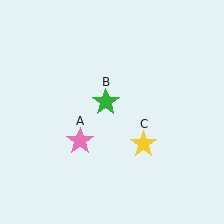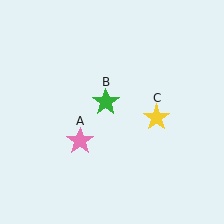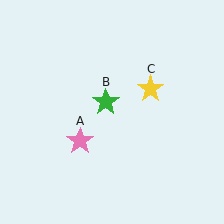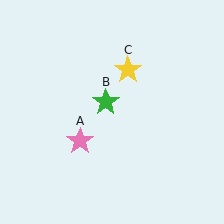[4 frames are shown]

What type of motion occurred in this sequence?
The yellow star (object C) rotated counterclockwise around the center of the scene.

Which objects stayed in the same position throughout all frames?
Pink star (object A) and green star (object B) remained stationary.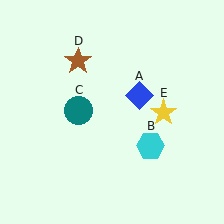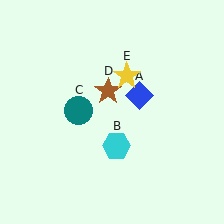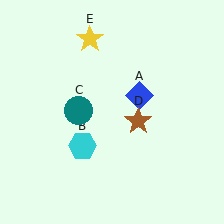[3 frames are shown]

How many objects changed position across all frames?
3 objects changed position: cyan hexagon (object B), brown star (object D), yellow star (object E).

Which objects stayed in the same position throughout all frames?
Blue diamond (object A) and teal circle (object C) remained stationary.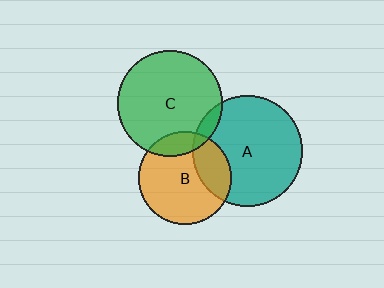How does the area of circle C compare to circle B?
Approximately 1.3 times.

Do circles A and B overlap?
Yes.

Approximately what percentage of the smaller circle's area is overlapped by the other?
Approximately 25%.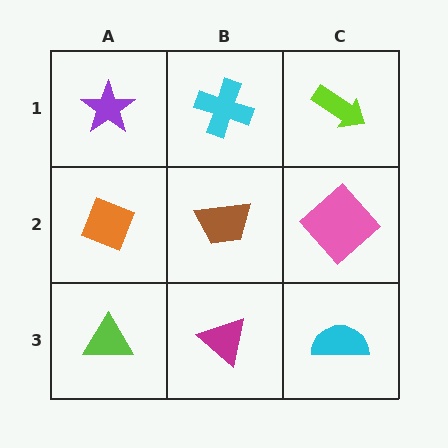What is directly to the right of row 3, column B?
A cyan semicircle.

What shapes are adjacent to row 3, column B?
A brown trapezoid (row 2, column B), a lime triangle (row 3, column A), a cyan semicircle (row 3, column C).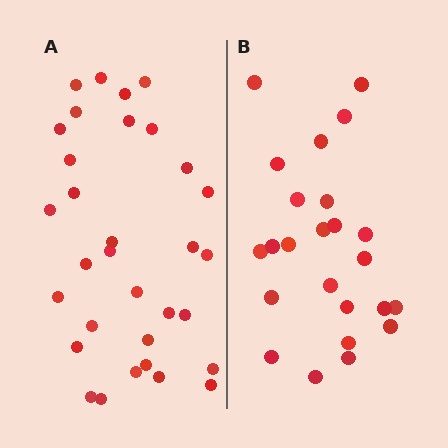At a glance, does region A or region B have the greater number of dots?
Region A (the left region) has more dots.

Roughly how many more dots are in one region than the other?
Region A has roughly 8 or so more dots than region B.